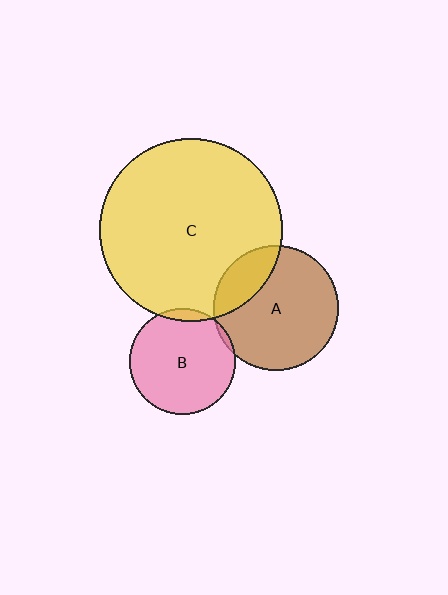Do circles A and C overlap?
Yes.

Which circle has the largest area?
Circle C (yellow).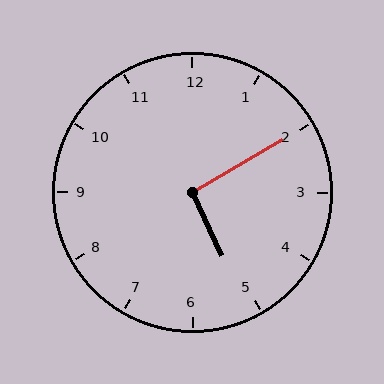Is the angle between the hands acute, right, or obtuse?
It is right.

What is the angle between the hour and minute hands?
Approximately 95 degrees.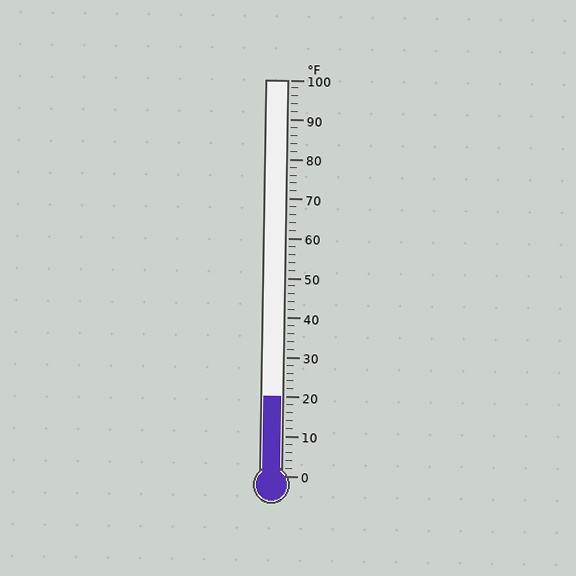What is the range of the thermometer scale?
The thermometer scale ranges from 0°F to 100°F.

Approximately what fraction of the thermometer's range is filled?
The thermometer is filled to approximately 20% of its range.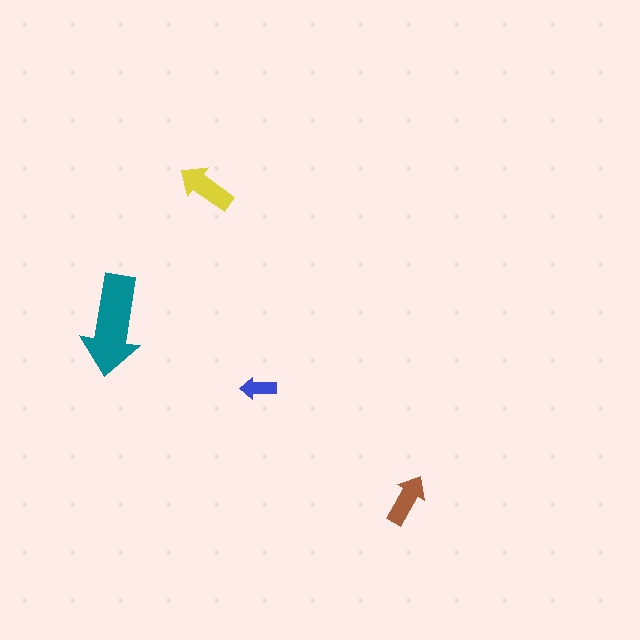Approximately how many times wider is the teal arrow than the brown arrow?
About 2 times wider.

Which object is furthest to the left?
The teal arrow is leftmost.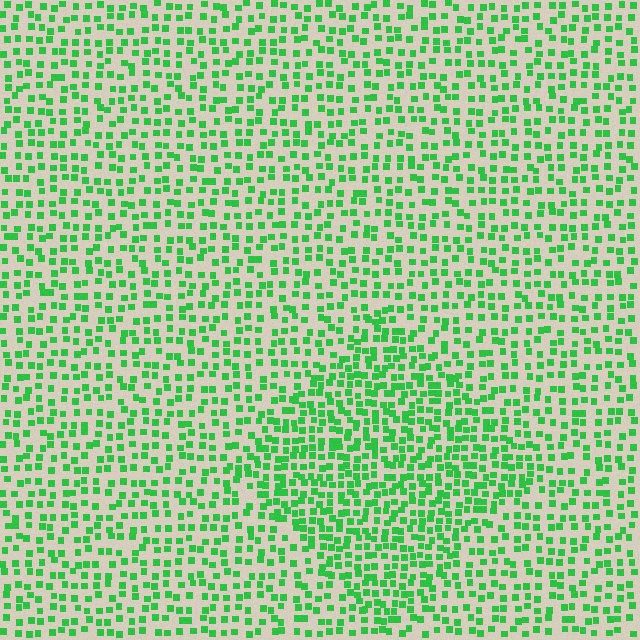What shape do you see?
I see a diamond.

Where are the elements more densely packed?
The elements are more densely packed inside the diamond boundary.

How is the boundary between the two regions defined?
The boundary is defined by a change in element density (approximately 1.6x ratio). All elements are the same color, size, and shape.